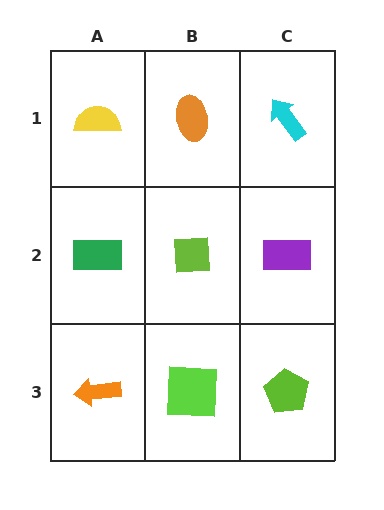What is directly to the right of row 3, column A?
A lime square.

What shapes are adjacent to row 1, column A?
A green rectangle (row 2, column A), an orange ellipse (row 1, column B).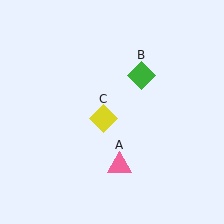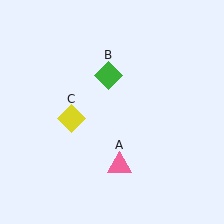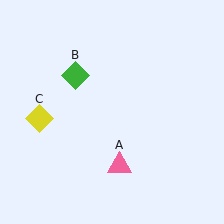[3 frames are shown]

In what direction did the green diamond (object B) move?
The green diamond (object B) moved left.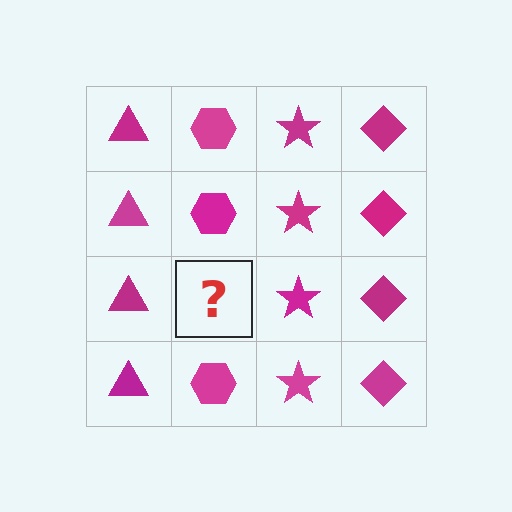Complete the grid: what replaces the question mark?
The question mark should be replaced with a magenta hexagon.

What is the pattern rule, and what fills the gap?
The rule is that each column has a consistent shape. The gap should be filled with a magenta hexagon.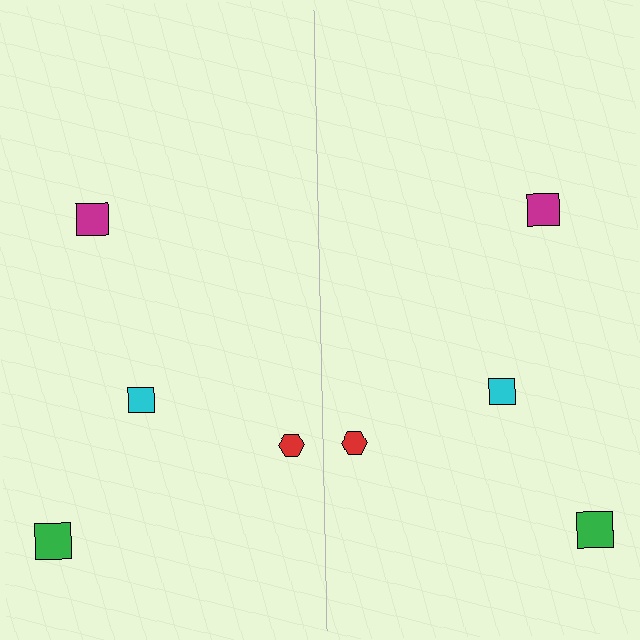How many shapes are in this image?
There are 8 shapes in this image.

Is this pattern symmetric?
Yes, this pattern has bilateral (reflection) symmetry.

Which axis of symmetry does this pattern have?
The pattern has a vertical axis of symmetry running through the center of the image.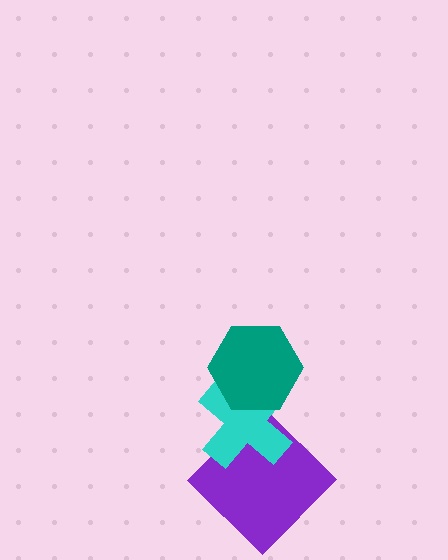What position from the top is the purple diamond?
The purple diamond is 3rd from the top.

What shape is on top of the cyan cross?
The teal hexagon is on top of the cyan cross.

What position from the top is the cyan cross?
The cyan cross is 2nd from the top.